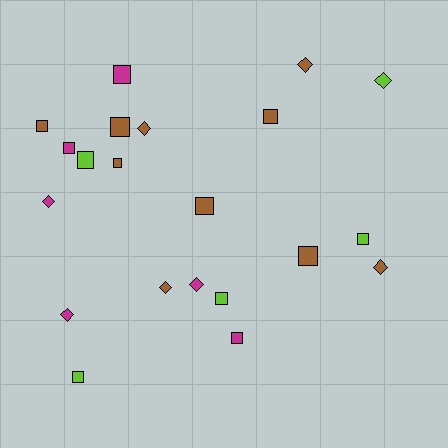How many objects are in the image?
There are 21 objects.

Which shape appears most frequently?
Square, with 13 objects.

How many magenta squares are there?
There are 3 magenta squares.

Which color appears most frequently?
Brown, with 10 objects.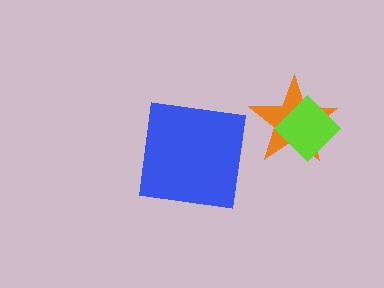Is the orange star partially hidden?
Yes, it is partially covered by another shape.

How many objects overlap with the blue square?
0 objects overlap with the blue square.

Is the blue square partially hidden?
No, no other shape covers it.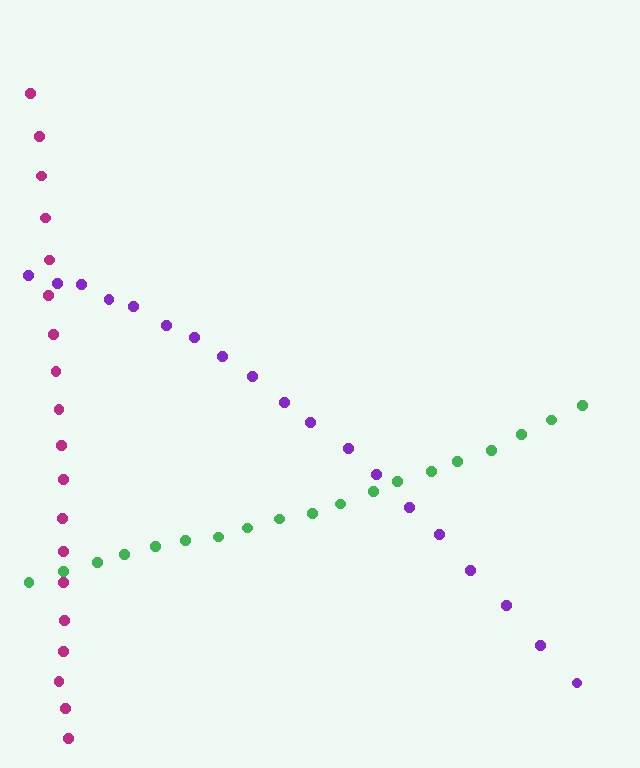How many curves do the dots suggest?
There are 3 distinct paths.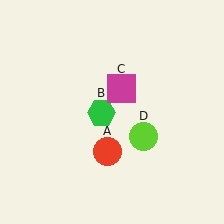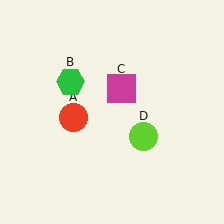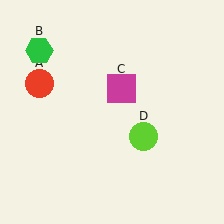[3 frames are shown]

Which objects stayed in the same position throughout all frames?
Magenta square (object C) and lime circle (object D) remained stationary.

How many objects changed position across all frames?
2 objects changed position: red circle (object A), green hexagon (object B).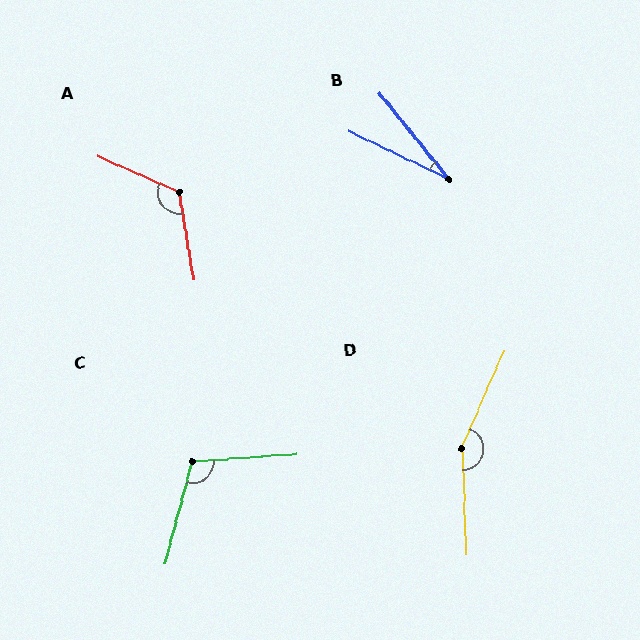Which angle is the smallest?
B, at approximately 25 degrees.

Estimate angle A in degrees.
Approximately 123 degrees.